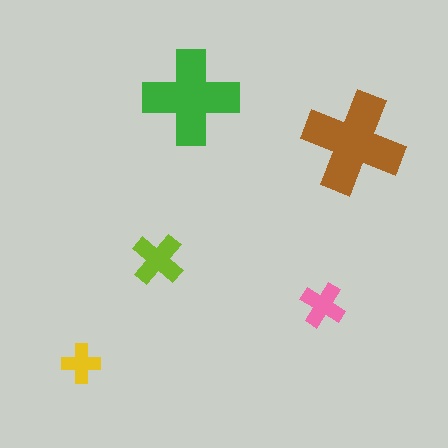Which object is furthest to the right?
The brown cross is rightmost.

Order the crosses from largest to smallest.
the brown one, the green one, the lime one, the pink one, the yellow one.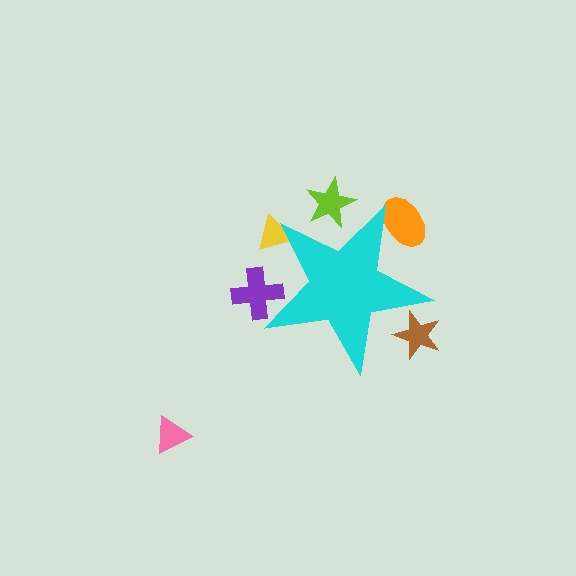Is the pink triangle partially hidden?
No, the pink triangle is fully visible.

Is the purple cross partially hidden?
Yes, the purple cross is partially hidden behind the cyan star.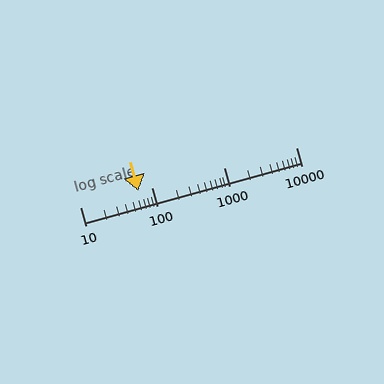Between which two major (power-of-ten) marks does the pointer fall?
The pointer is between 10 and 100.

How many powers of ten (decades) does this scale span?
The scale spans 3 decades, from 10 to 10000.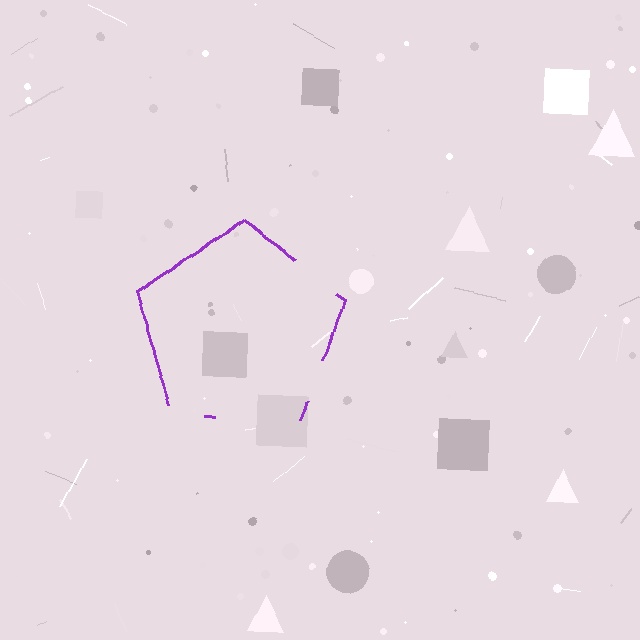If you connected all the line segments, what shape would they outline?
They would outline a pentagon.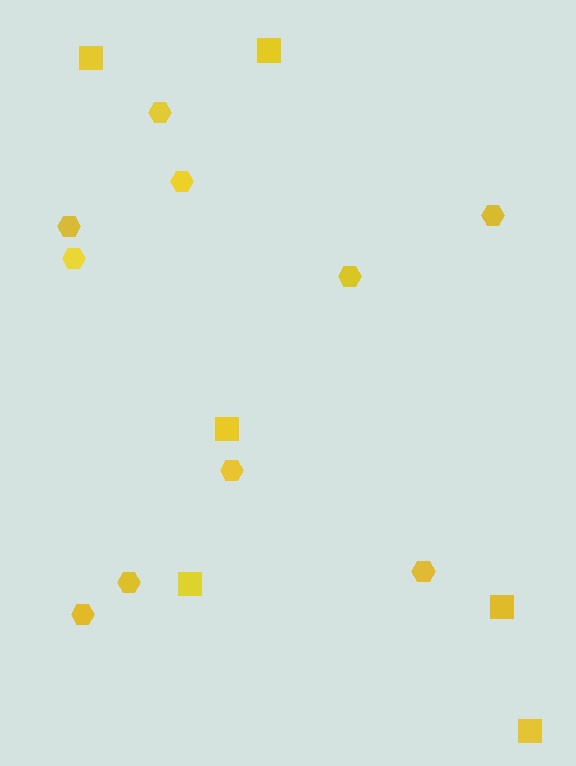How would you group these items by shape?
There are 2 groups: one group of squares (6) and one group of hexagons (10).